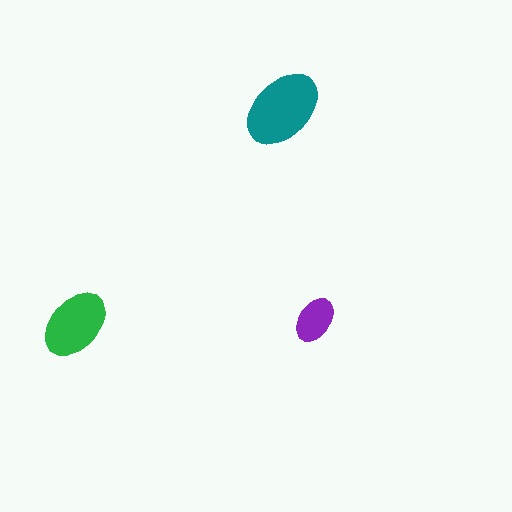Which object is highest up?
The teal ellipse is topmost.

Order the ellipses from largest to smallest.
the teal one, the green one, the purple one.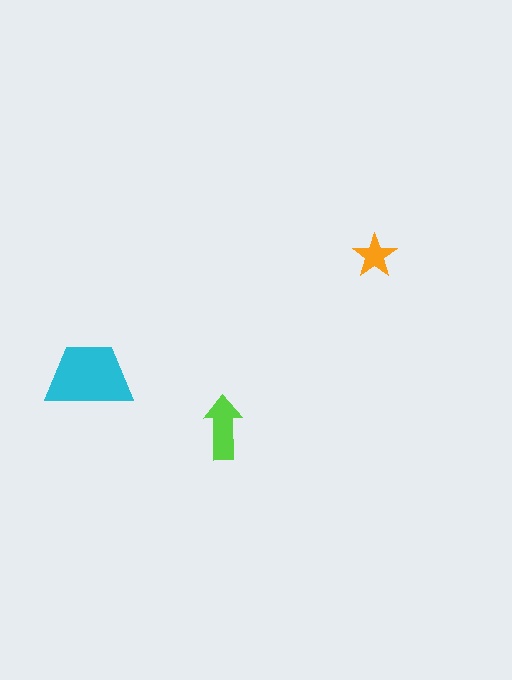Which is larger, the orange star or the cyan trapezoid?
The cyan trapezoid.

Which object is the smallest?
The orange star.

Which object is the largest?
The cyan trapezoid.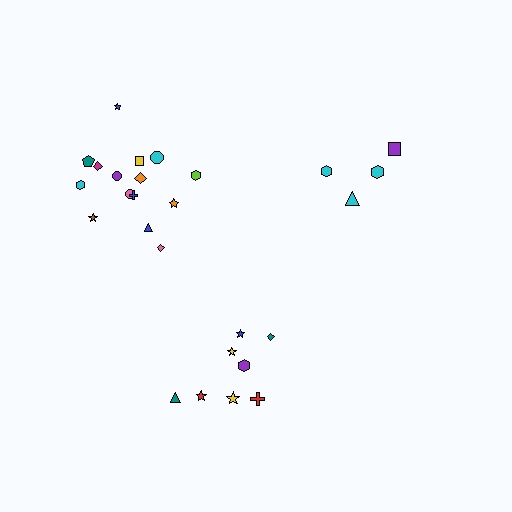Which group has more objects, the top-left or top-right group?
The top-left group.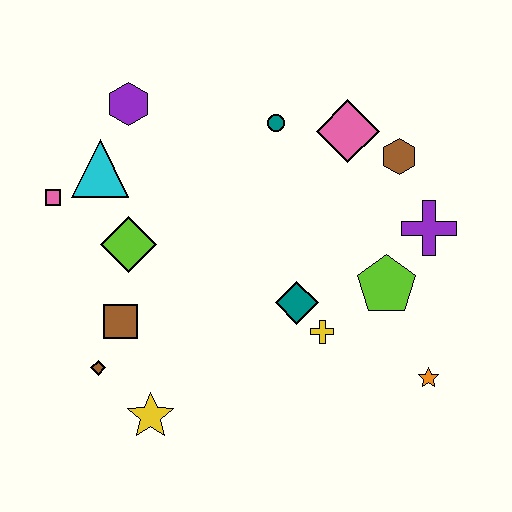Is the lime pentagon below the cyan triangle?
Yes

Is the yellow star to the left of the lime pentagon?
Yes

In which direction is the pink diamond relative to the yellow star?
The pink diamond is above the yellow star.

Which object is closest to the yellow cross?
The teal diamond is closest to the yellow cross.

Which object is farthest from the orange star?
The pink square is farthest from the orange star.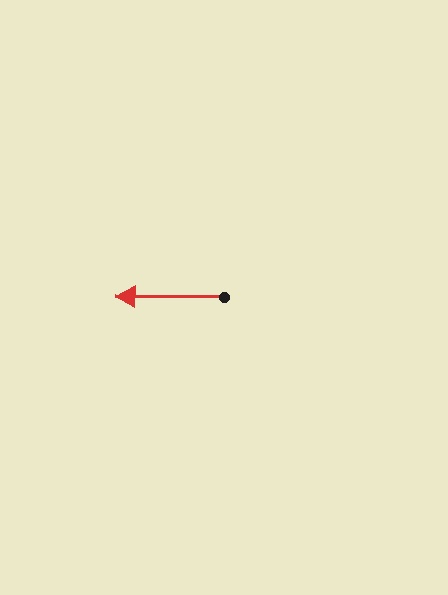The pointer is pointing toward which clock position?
Roughly 9 o'clock.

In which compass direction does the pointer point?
West.